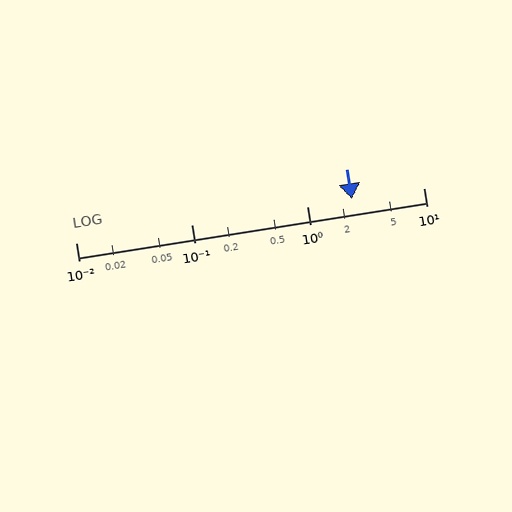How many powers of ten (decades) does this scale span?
The scale spans 3 decades, from 0.01 to 10.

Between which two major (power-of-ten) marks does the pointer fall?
The pointer is between 1 and 10.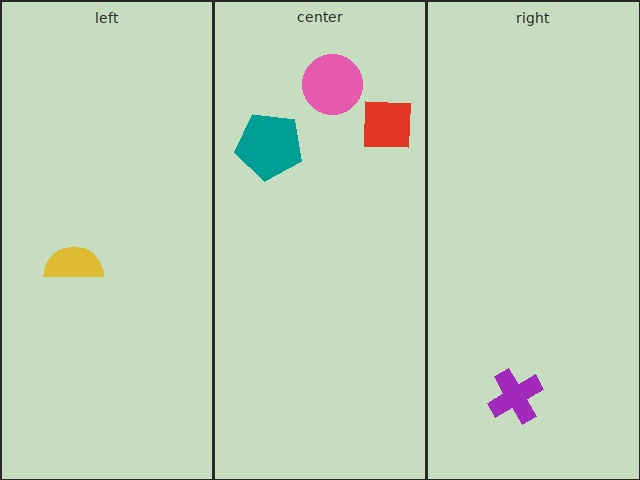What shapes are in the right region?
The purple cross.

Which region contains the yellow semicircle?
The left region.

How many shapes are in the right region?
1.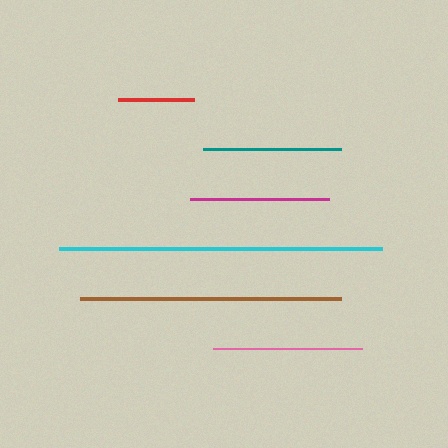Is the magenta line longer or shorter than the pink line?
The pink line is longer than the magenta line.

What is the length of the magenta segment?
The magenta segment is approximately 139 pixels long.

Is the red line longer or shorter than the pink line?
The pink line is longer than the red line.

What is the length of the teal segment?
The teal segment is approximately 137 pixels long.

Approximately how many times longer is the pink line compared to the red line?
The pink line is approximately 2.0 times the length of the red line.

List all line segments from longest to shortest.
From longest to shortest: cyan, brown, pink, magenta, teal, red.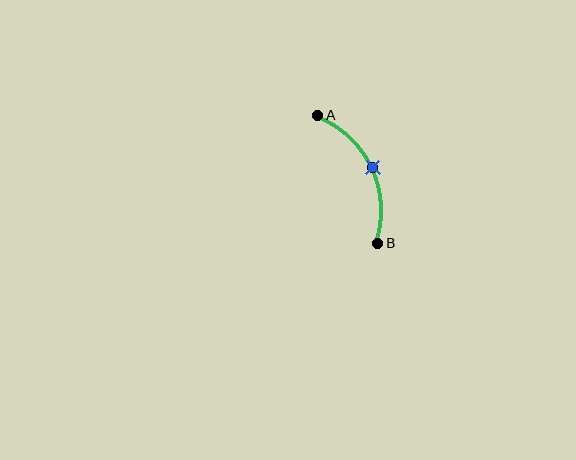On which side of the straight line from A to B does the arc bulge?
The arc bulges to the right of the straight line connecting A and B.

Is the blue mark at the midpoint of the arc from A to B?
Yes. The blue mark lies on the arc at equal arc-length from both A and B — it is the arc midpoint.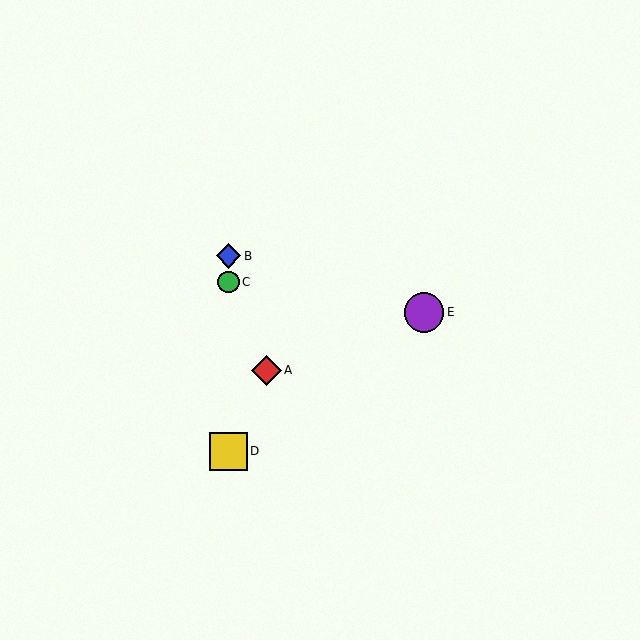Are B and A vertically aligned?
No, B is at x≈228 and A is at x≈266.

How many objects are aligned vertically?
3 objects (B, C, D) are aligned vertically.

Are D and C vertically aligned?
Yes, both are at x≈228.